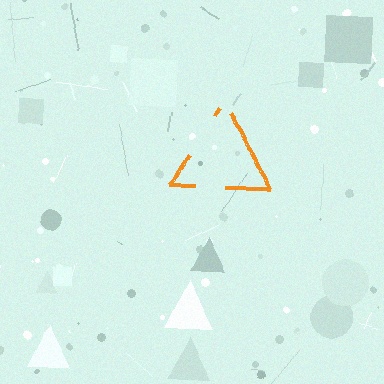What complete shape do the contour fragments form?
The contour fragments form a triangle.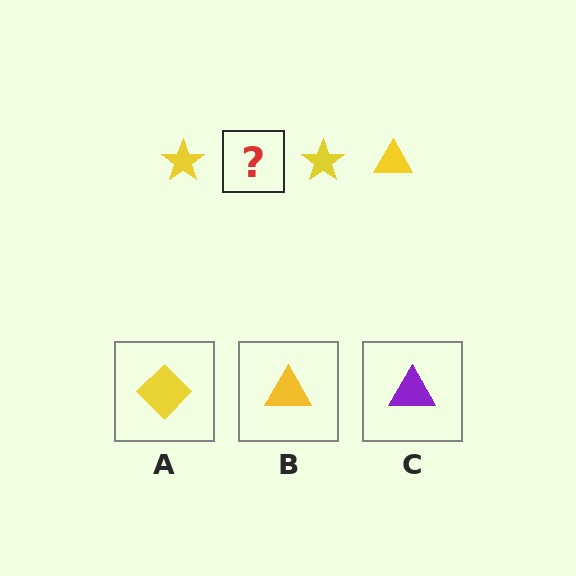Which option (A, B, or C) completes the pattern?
B.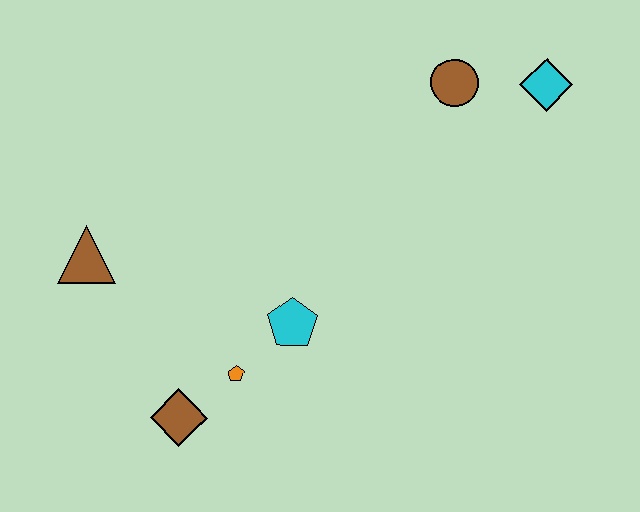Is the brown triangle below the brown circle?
Yes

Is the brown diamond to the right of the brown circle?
No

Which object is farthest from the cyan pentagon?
The cyan diamond is farthest from the cyan pentagon.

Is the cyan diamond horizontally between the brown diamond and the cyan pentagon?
No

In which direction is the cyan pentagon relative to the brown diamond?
The cyan pentagon is to the right of the brown diamond.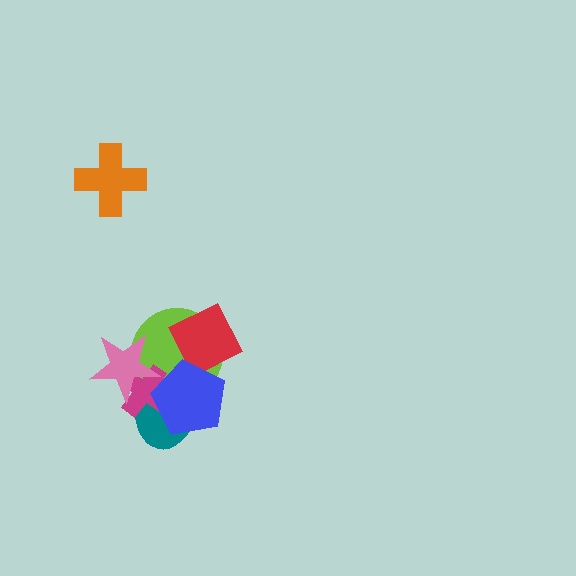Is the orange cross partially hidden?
No, no other shape covers it.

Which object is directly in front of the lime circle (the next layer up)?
The red diamond is directly in front of the lime circle.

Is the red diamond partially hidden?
Yes, it is partially covered by another shape.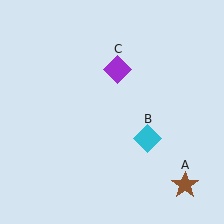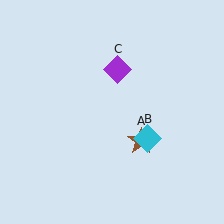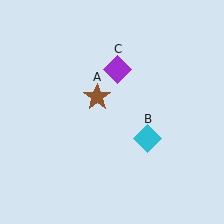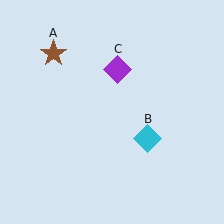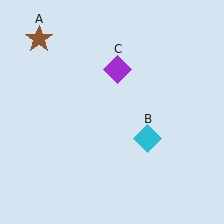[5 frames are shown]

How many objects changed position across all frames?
1 object changed position: brown star (object A).